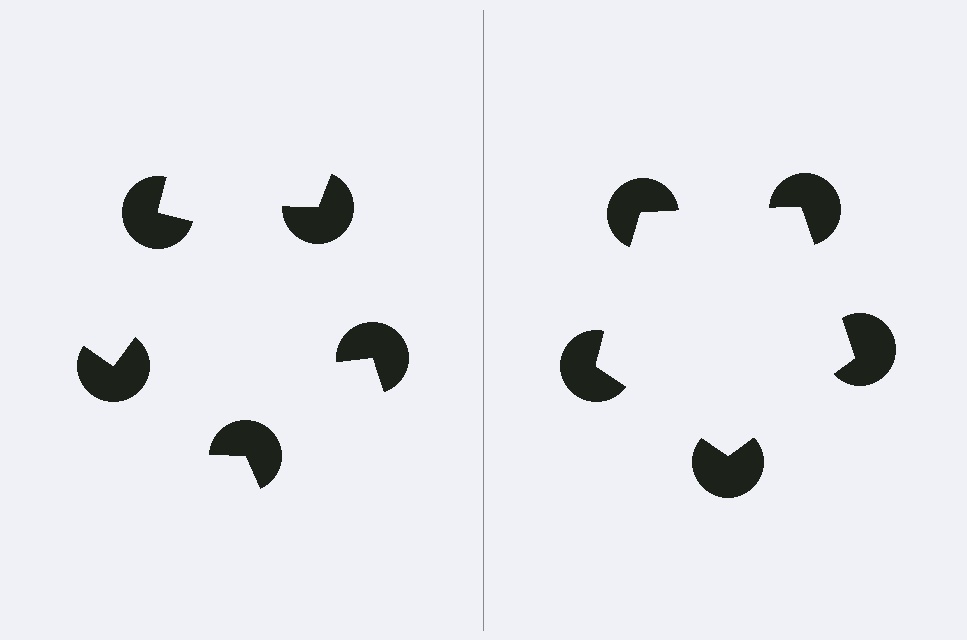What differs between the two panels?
The pac-man discs are positioned identically on both sides; only the wedge orientations differ. On the right they align to a pentagon; on the left they are misaligned.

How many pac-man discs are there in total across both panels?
10 — 5 on each side.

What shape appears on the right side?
An illusory pentagon.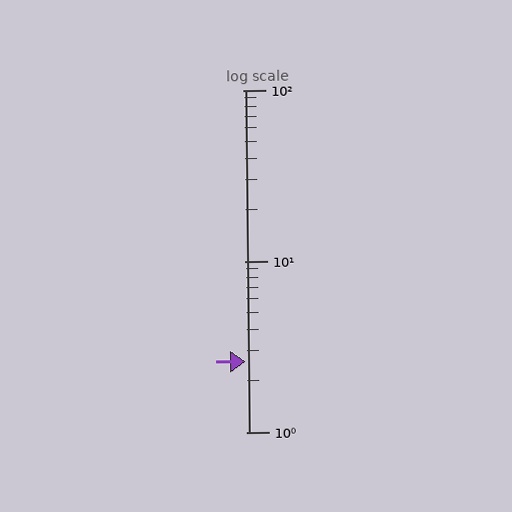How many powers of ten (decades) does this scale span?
The scale spans 2 decades, from 1 to 100.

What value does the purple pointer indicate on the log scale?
The pointer indicates approximately 2.6.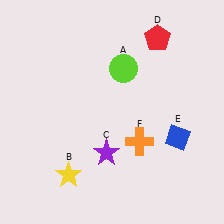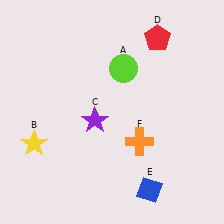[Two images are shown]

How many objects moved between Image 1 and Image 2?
3 objects moved between the two images.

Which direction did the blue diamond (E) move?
The blue diamond (E) moved down.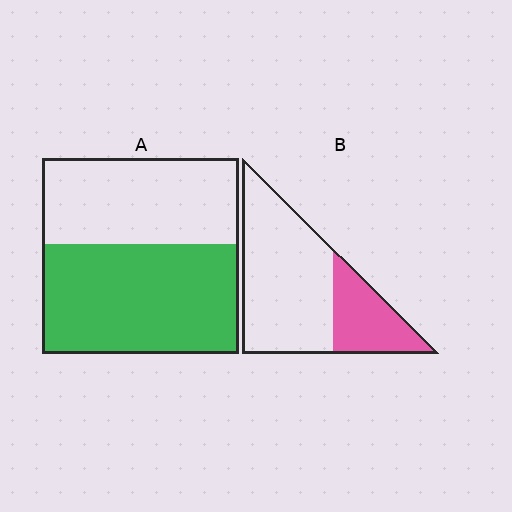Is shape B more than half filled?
No.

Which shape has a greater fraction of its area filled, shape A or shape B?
Shape A.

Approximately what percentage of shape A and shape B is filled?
A is approximately 55% and B is approximately 30%.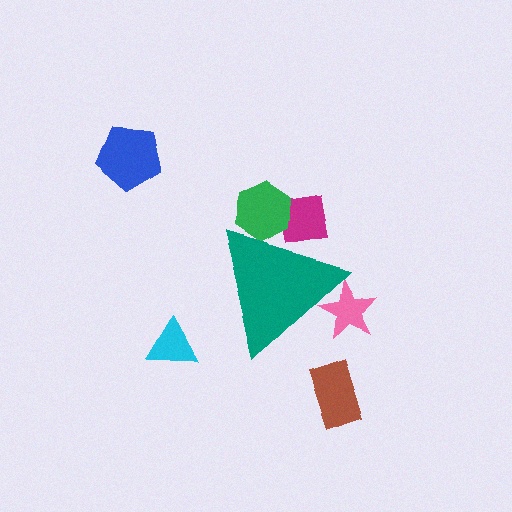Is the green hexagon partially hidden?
Yes, the green hexagon is partially hidden behind the teal triangle.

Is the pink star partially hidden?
Yes, the pink star is partially hidden behind the teal triangle.